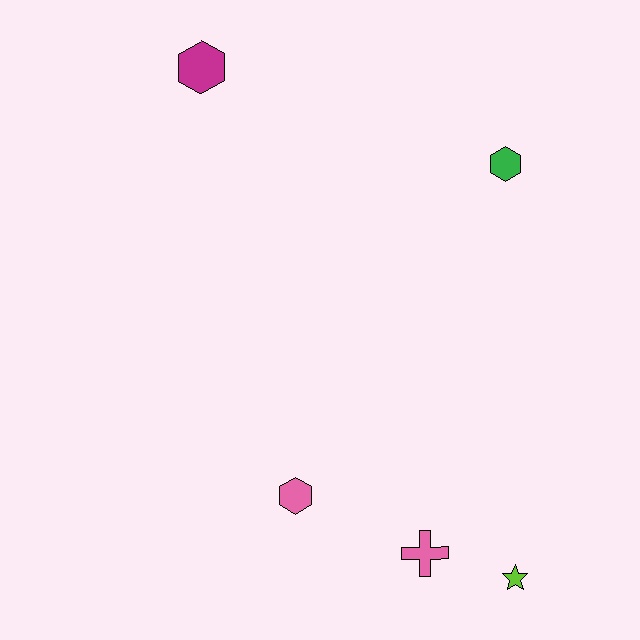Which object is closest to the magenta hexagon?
The green hexagon is closest to the magenta hexagon.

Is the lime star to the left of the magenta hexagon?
No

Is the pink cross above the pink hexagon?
No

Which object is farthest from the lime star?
The magenta hexagon is farthest from the lime star.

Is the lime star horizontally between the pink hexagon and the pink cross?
No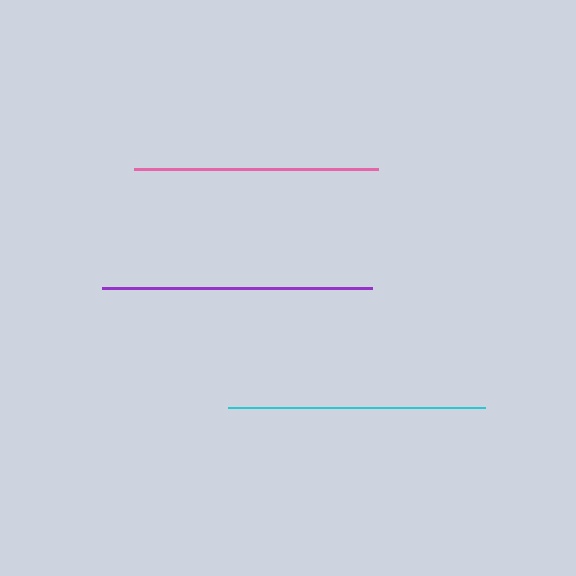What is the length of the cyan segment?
The cyan segment is approximately 257 pixels long.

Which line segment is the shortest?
The pink line is the shortest at approximately 244 pixels.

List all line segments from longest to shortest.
From longest to shortest: purple, cyan, pink.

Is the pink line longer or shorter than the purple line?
The purple line is longer than the pink line.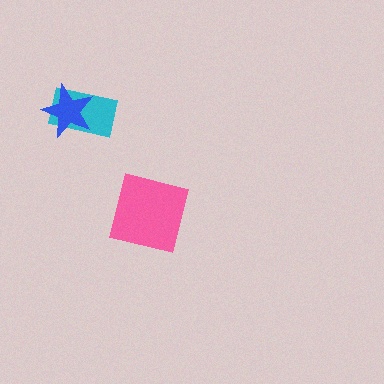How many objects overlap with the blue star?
1 object overlaps with the blue star.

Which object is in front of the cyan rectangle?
The blue star is in front of the cyan rectangle.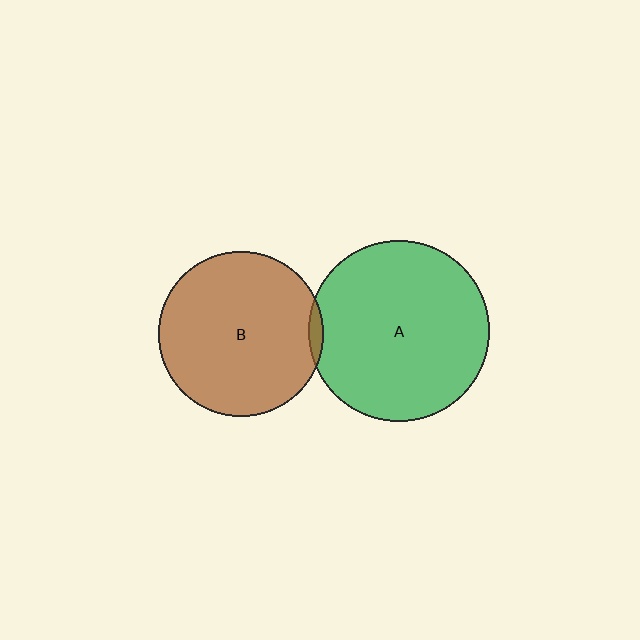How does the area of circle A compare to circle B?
Approximately 1.2 times.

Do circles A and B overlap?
Yes.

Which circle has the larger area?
Circle A (green).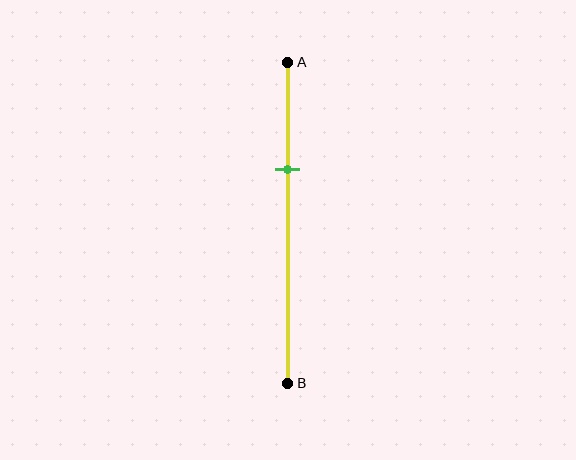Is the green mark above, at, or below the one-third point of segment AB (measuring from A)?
The green mark is approximately at the one-third point of segment AB.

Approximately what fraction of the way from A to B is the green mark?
The green mark is approximately 35% of the way from A to B.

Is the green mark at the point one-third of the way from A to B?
Yes, the mark is approximately at the one-third point.